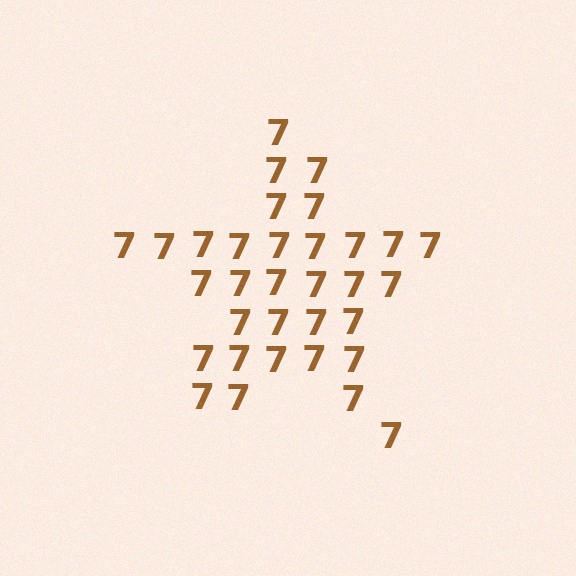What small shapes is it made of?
It is made of small digit 7's.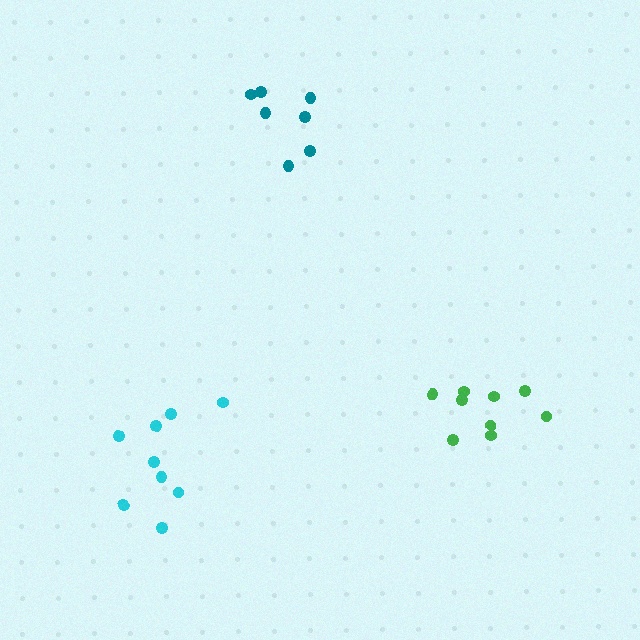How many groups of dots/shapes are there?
There are 3 groups.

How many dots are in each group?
Group 1: 9 dots, Group 2: 7 dots, Group 3: 9 dots (25 total).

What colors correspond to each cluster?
The clusters are colored: cyan, teal, green.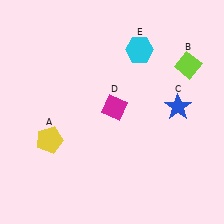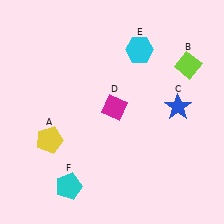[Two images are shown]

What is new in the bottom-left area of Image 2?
A cyan pentagon (F) was added in the bottom-left area of Image 2.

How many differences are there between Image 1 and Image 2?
There is 1 difference between the two images.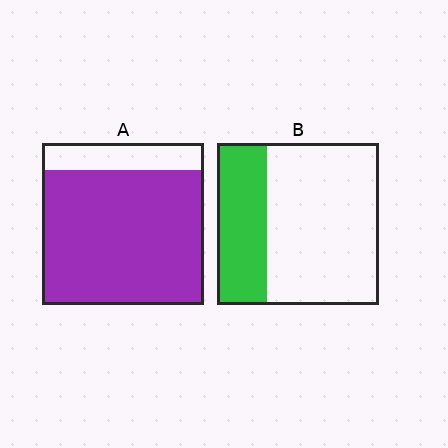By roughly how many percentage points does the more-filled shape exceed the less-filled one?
By roughly 50 percentage points (A over B).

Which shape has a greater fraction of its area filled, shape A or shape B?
Shape A.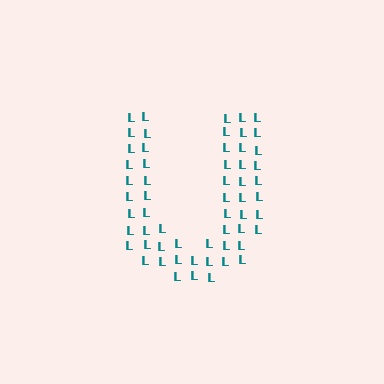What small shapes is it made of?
It is made of small letter L's.